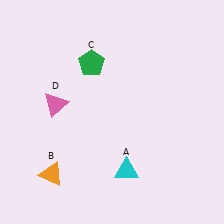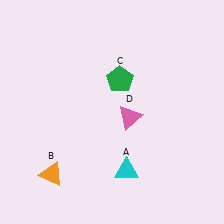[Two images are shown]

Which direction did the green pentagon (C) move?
The green pentagon (C) moved right.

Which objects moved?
The objects that moved are: the green pentagon (C), the pink triangle (D).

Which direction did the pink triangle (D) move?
The pink triangle (D) moved right.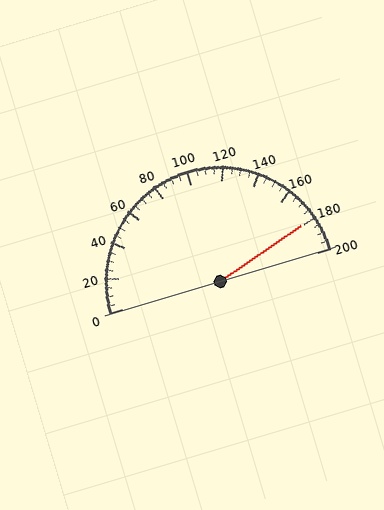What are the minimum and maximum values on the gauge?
The gauge ranges from 0 to 200.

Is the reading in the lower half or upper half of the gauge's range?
The reading is in the upper half of the range (0 to 200).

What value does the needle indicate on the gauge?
The needle indicates approximately 180.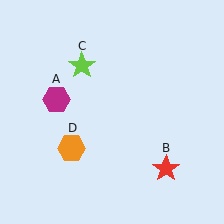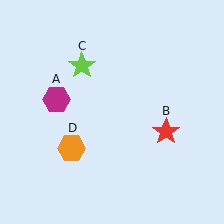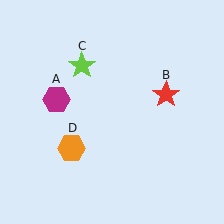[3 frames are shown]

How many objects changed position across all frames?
1 object changed position: red star (object B).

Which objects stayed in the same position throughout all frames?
Magenta hexagon (object A) and lime star (object C) and orange hexagon (object D) remained stationary.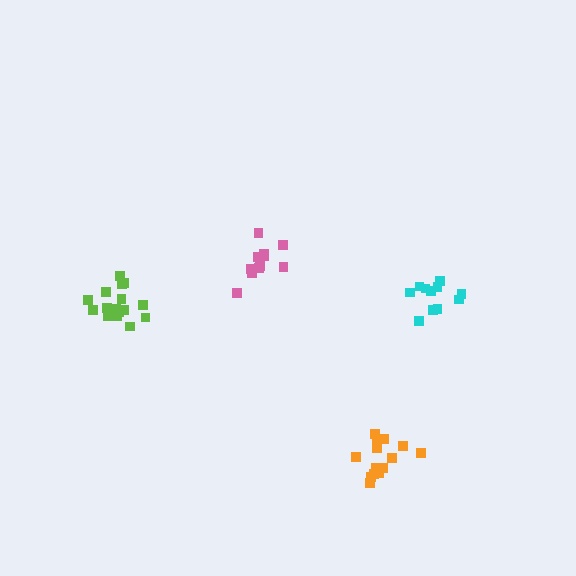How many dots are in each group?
Group 1: 11 dots, Group 2: 12 dots, Group 3: 14 dots, Group 4: 16 dots (53 total).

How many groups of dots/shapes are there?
There are 4 groups.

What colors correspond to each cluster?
The clusters are colored: cyan, pink, orange, lime.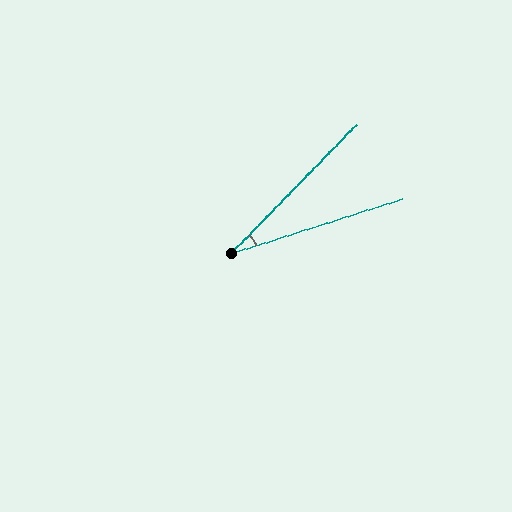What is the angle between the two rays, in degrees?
Approximately 28 degrees.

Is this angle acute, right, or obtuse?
It is acute.